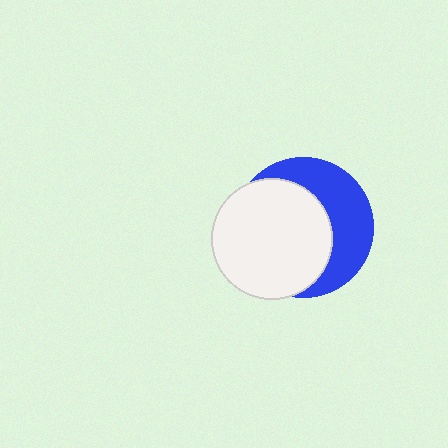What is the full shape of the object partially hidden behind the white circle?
The partially hidden object is a blue circle.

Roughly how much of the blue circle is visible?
A small part of it is visible (roughly 42%).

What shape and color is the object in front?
The object in front is a white circle.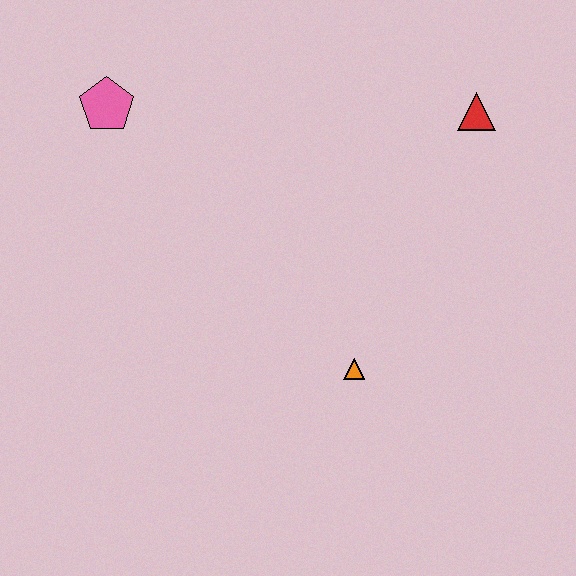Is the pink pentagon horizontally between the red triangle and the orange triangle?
No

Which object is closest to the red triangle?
The orange triangle is closest to the red triangle.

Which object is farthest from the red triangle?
The pink pentagon is farthest from the red triangle.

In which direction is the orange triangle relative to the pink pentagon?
The orange triangle is below the pink pentagon.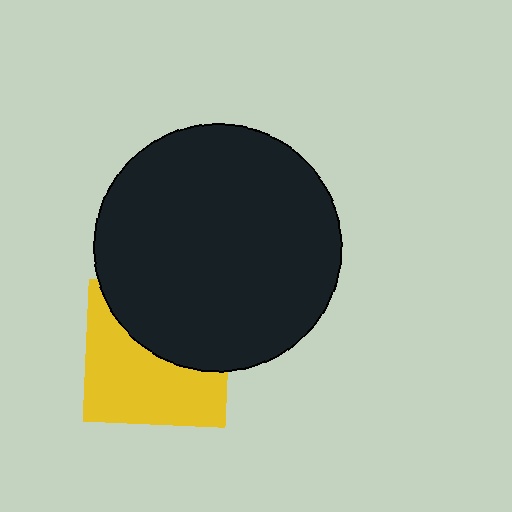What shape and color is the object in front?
The object in front is a black circle.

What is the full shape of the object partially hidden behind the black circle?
The partially hidden object is a yellow square.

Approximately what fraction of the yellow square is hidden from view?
Roughly 44% of the yellow square is hidden behind the black circle.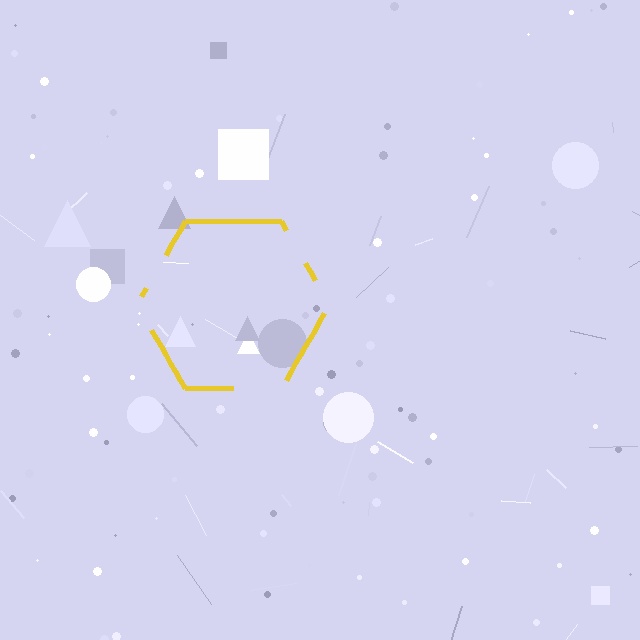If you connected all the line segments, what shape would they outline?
They would outline a hexagon.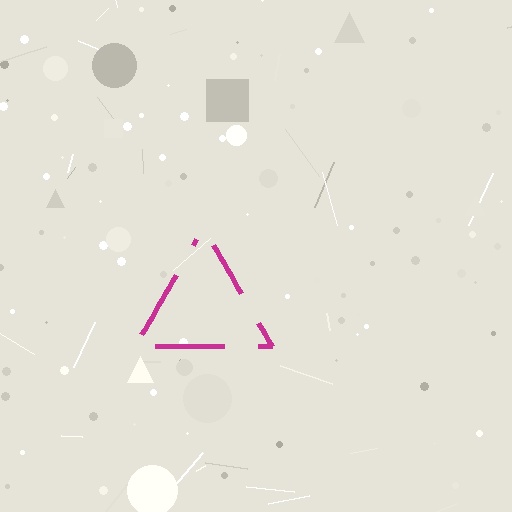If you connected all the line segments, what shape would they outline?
They would outline a triangle.